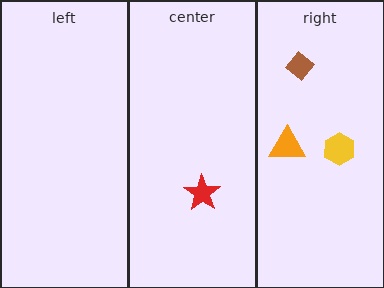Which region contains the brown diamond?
The right region.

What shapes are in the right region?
The orange triangle, the yellow hexagon, the brown diamond.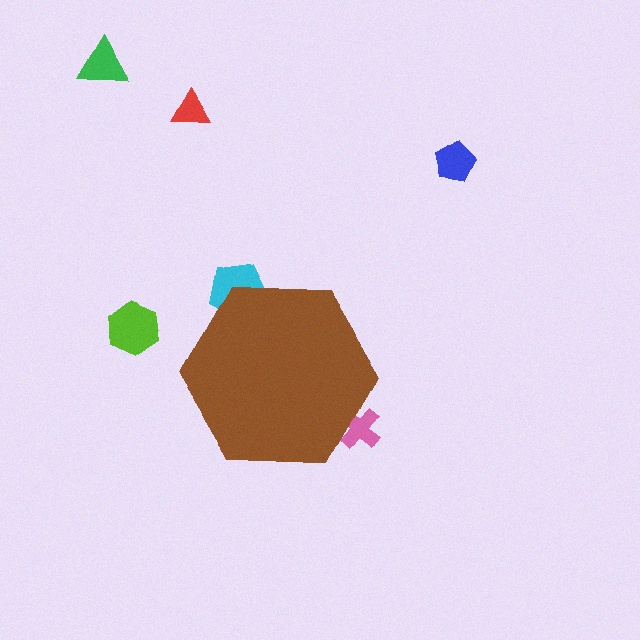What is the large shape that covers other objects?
A brown hexagon.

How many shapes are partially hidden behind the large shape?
2 shapes are partially hidden.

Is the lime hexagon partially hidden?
No, the lime hexagon is fully visible.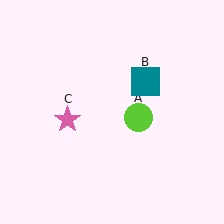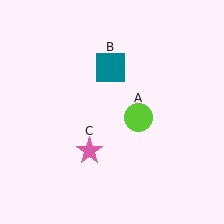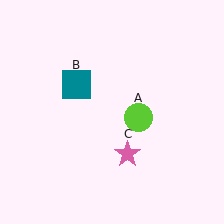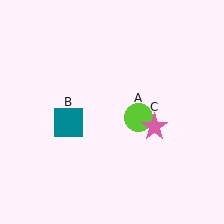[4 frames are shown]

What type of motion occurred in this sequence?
The teal square (object B), pink star (object C) rotated counterclockwise around the center of the scene.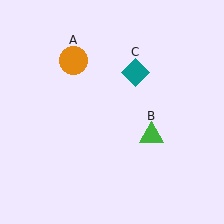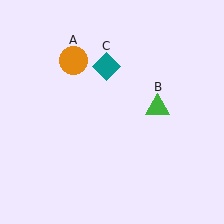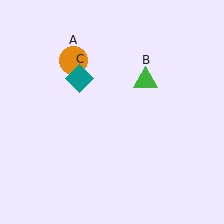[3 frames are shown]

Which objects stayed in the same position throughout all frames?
Orange circle (object A) remained stationary.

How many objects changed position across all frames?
2 objects changed position: green triangle (object B), teal diamond (object C).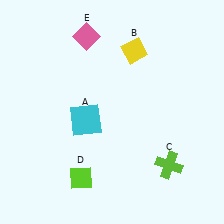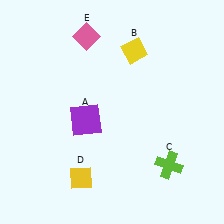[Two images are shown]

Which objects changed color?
A changed from cyan to purple. D changed from lime to yellow.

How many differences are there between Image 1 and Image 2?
There are 2 differences between the two images.